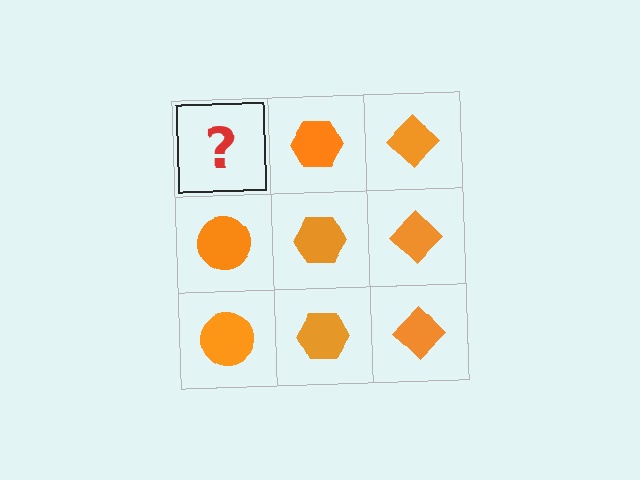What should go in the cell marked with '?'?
The missing cell should contain an orange circle.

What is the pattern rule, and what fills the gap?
The rule is that each column has a consistent shape. The gap should be filled with an orange circle.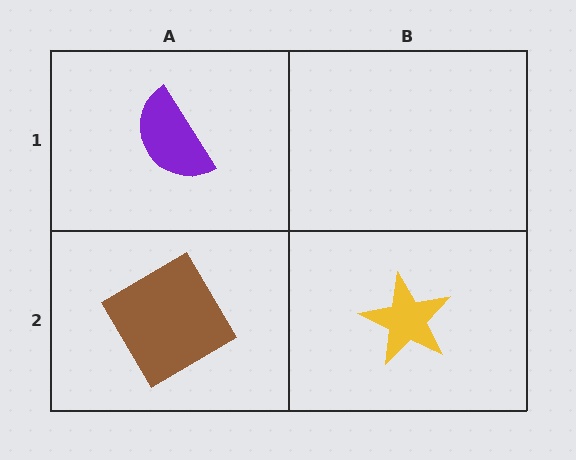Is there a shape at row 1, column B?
No, that cell is empty.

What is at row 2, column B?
A yellow star.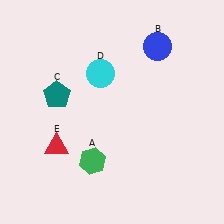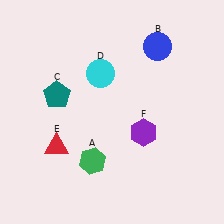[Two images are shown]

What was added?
A purple hexagon (F) was added in Image 2.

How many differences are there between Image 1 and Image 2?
There is 1 difference between the two images.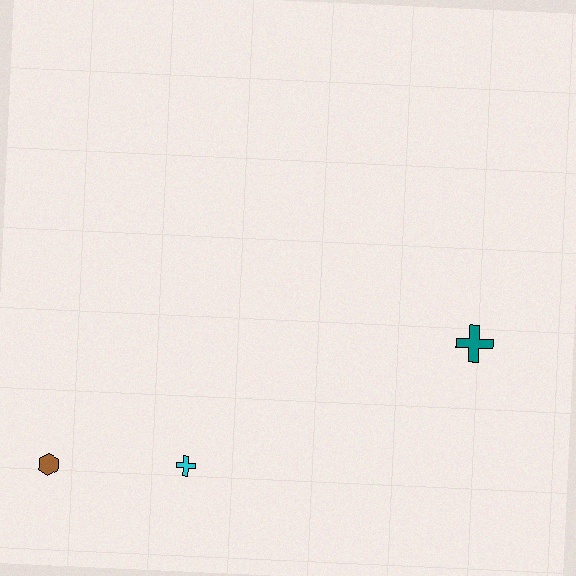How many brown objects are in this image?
There is 1 brown object.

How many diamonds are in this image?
There are no diamonds.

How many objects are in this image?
There are 3 objects.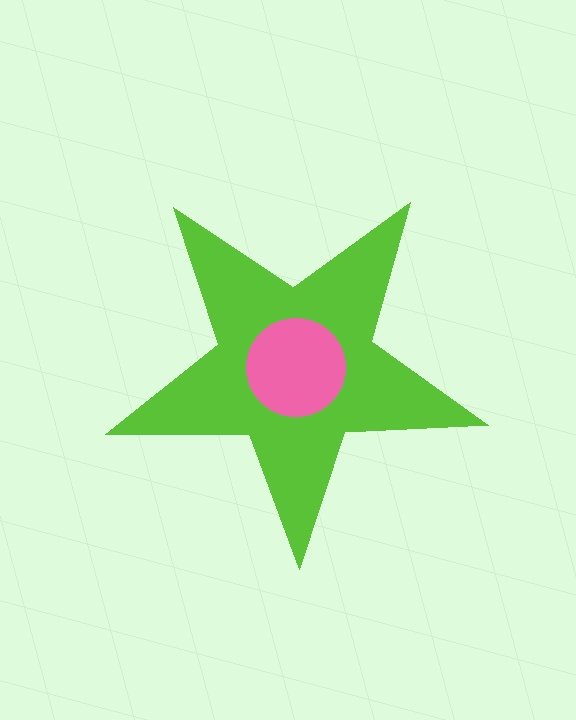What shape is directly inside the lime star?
The pink circle.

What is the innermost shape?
The pink circle.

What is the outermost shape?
The lime star.